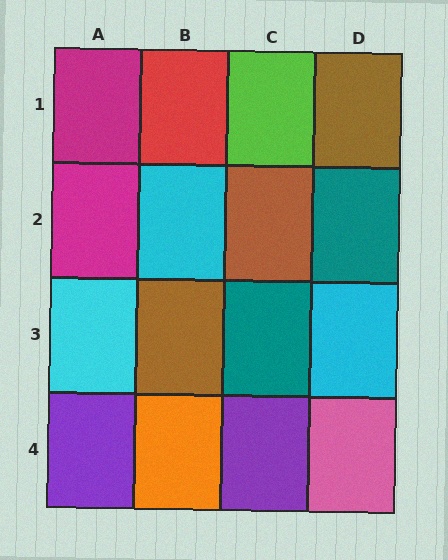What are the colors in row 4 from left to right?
Purple, orange, purple, pink.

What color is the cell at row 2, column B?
Cyan.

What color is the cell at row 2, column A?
Magenta.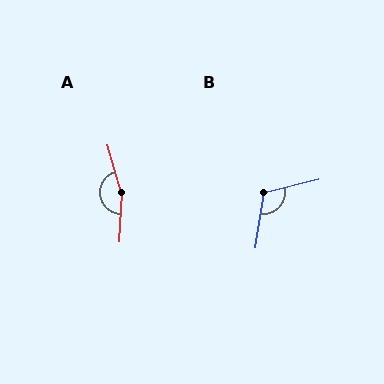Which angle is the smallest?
B, at approximately 113 degrees.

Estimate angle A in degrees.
Approximately 162 degrees.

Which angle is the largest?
A, at approximately 162 degrees.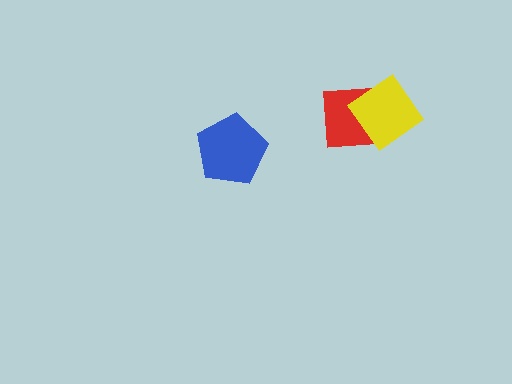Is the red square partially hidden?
Yes, it is partially covered by another shape.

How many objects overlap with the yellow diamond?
1 object overlaps with the yellow diamond.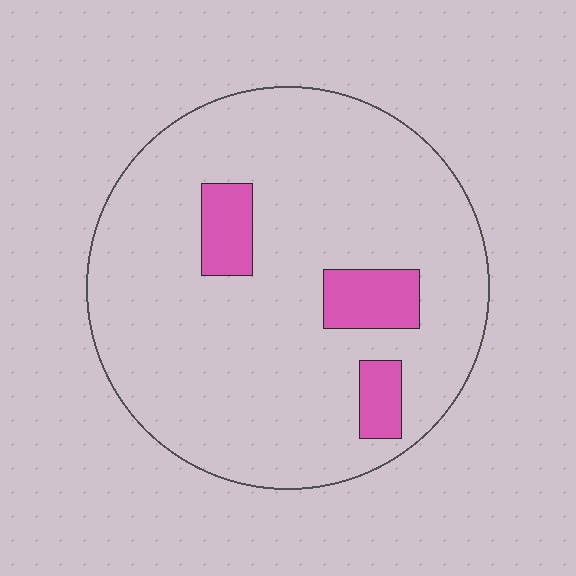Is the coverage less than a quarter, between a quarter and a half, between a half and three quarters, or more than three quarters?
Less than a quarter.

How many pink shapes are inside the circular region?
3.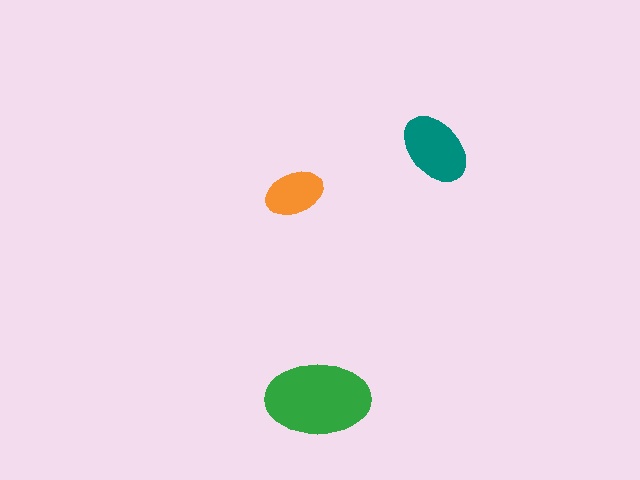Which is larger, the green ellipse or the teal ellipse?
The green one.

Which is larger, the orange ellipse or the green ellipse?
The green one.